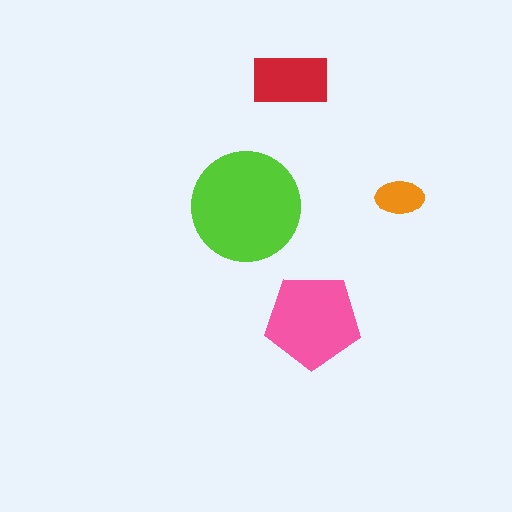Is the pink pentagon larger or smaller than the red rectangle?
Larger.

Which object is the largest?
The lime circle.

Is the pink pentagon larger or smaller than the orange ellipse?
Larger.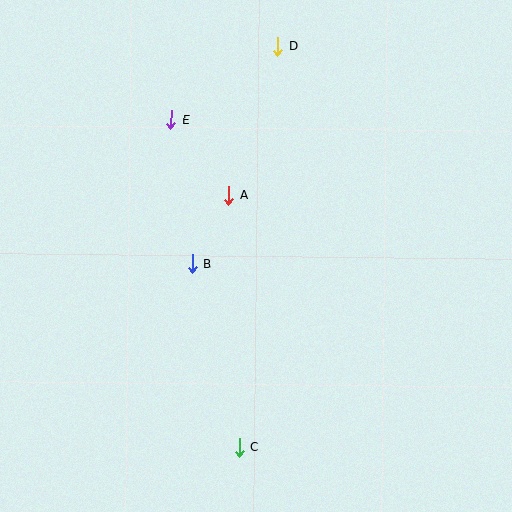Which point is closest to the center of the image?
Point B at (192, 264) is closest to the center.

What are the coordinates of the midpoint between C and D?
The midpoint between C and D is at (259, 247).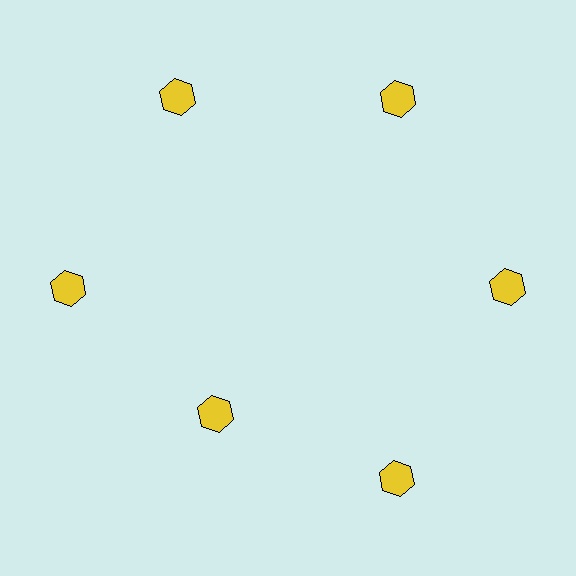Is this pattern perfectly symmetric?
No. The 6 yellow hexagons are arranged in a ring, but one element near the 7 o'clock position is pulled inward toward the center, breaking the 6-fold rotational symmetry.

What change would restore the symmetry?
The symmetry would be restored by moving it outward, back onto the ring so that all 6 hexagons sit at equal angles and equal distance from the center.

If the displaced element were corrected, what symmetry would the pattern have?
It would have 6-fold rotational symmetry — the pattern would map onto itself every 60 degrees.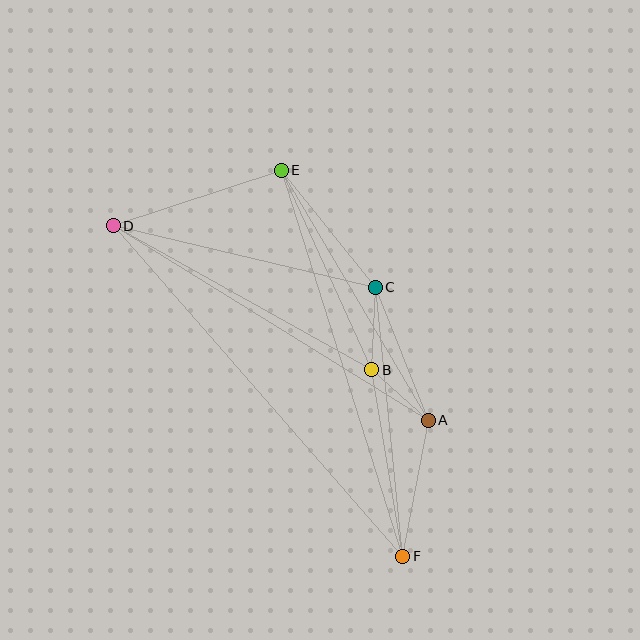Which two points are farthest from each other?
Points D and F are farthest from each other.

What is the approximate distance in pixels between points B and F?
The distance between B and F is approximately 189 pixels.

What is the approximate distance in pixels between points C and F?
The distance between C and F is approximately 270 pixels.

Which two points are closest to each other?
Points A and B are closest to each other.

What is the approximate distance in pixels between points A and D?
The distance between A and D is approximately 370 pixels.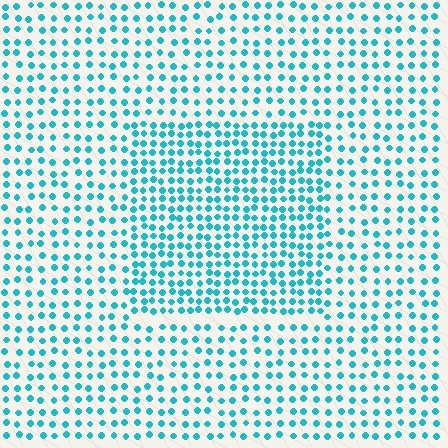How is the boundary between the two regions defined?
The boundary is defined by a change in element density (approximately 1.7x ratio). All elements are the same color, size, and shape.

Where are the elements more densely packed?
The elements are more densely packed inside the rectangle boundary.